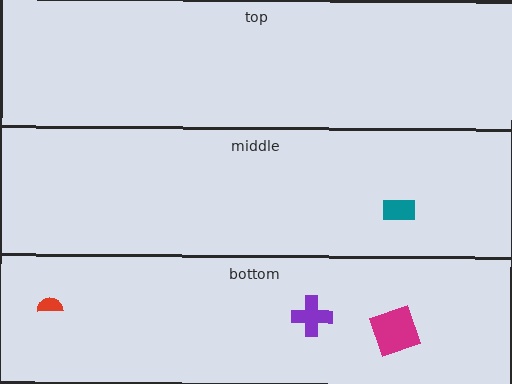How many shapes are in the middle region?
1.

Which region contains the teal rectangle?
The middle region.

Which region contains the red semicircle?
The bottom region.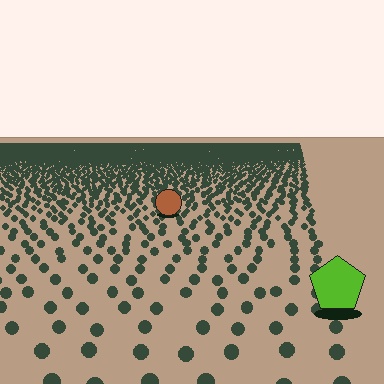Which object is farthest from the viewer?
The brown circle is farthest from the viewer. It appears smaller and the ground texture around it is denser.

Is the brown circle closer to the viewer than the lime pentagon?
No. The lime pentagon is closer — you can tell from the texture gradient: the ground texture is coarser near it.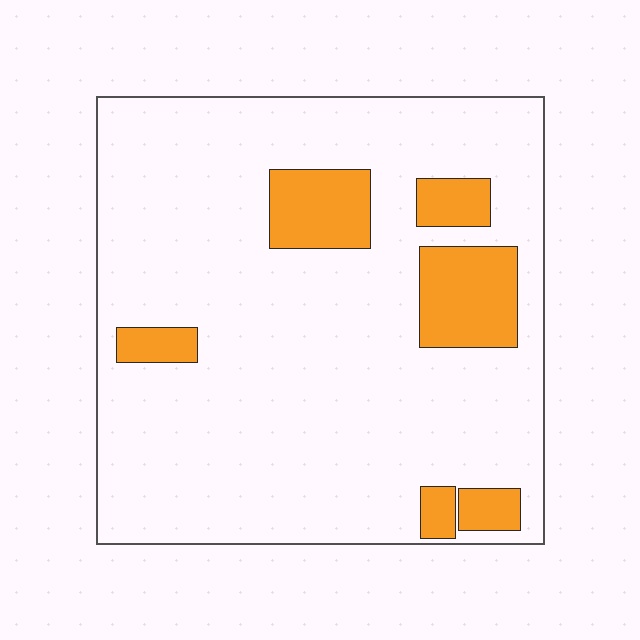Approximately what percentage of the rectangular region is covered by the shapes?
Approximately 15%.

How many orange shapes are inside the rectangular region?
6.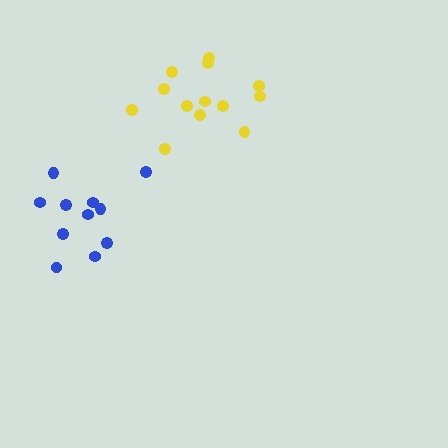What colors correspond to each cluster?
The clusters are colored: yellow, blue.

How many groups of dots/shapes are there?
There are 2 groups.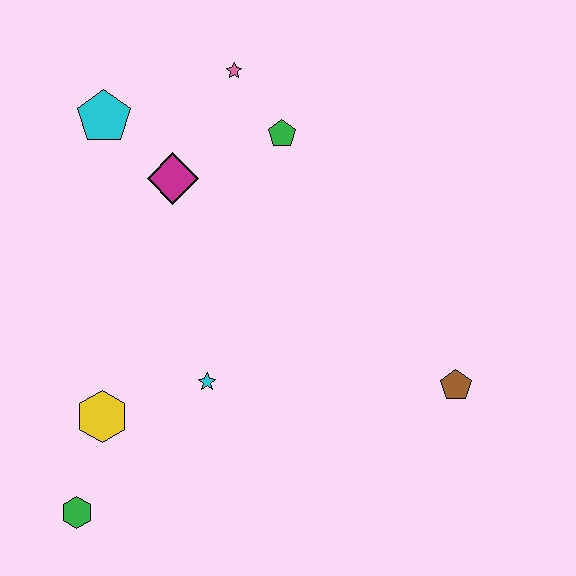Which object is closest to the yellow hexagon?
The green hexagon is closest to the yellow hexagon.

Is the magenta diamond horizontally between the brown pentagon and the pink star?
No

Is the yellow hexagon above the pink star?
No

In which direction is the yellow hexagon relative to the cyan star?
The yellow hexagon is to the left of the cyan star.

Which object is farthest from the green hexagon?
The pink star is farthest from the green hexagon.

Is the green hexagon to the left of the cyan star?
Yes